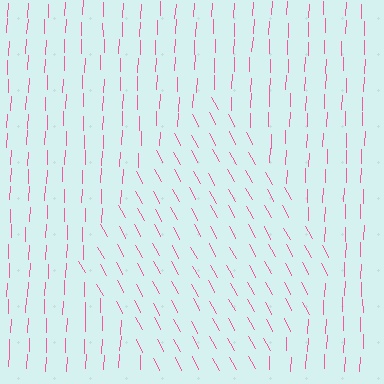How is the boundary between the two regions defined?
The boundary is defined purely by a change in line orientation (approximately 30 degrees difference). All lines are the same color and thickness.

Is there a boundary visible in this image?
Yes, there is a texture boundary formed by a change in line orientation.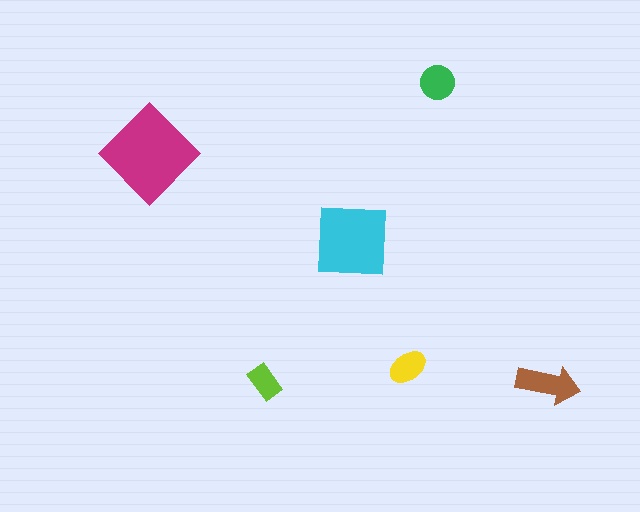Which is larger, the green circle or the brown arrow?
The brown arrow.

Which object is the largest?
The magenta diamond.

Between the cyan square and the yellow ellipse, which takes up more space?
The cyan square.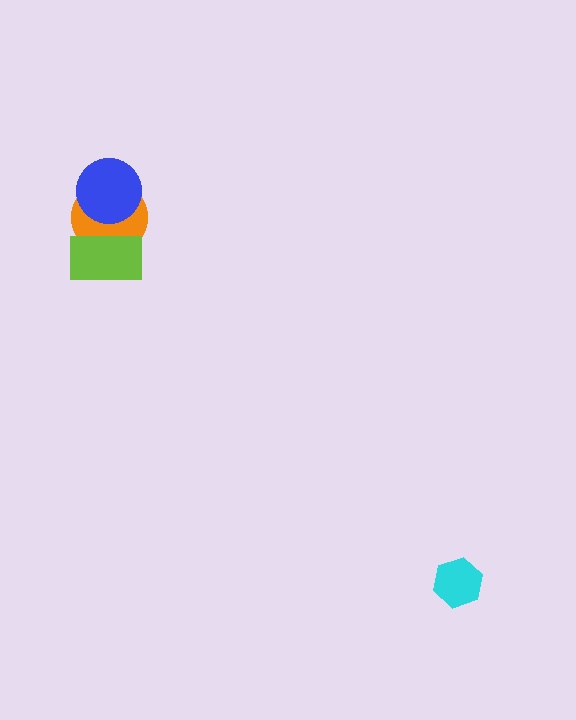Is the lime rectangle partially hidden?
No, no other shape covers it.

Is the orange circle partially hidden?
Yes, it is partially covered by another shape.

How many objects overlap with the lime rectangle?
1 object overlaps with the lime rectangle.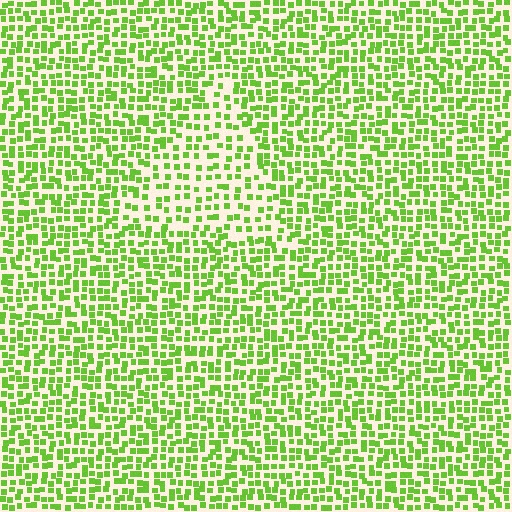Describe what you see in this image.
The image contains small lime elements arranged at two different densities. A triangle-shaped region is visible where the elements are less densely packed than the surrounding area.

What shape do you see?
I see a triangle.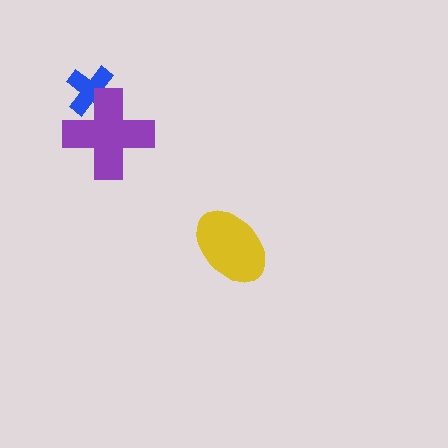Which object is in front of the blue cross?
The purple cross is in front of the blue cross.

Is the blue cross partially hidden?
Yes, it is partially covered by another shape.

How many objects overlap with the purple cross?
1 object overlaps with the purple cross.